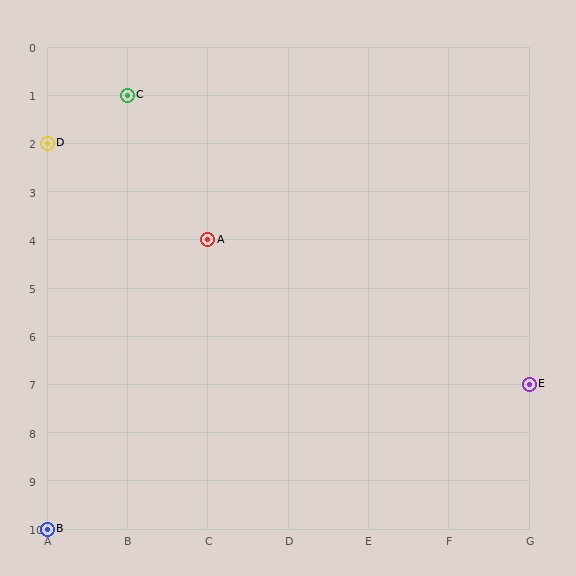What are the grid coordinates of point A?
Point A is at grid coordinates (C, 4).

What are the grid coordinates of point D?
Point D is at grid coordinates (A, 2).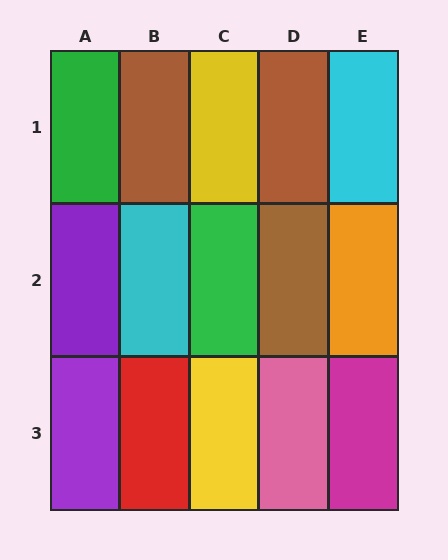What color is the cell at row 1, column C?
Yellow.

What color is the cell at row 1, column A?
Green.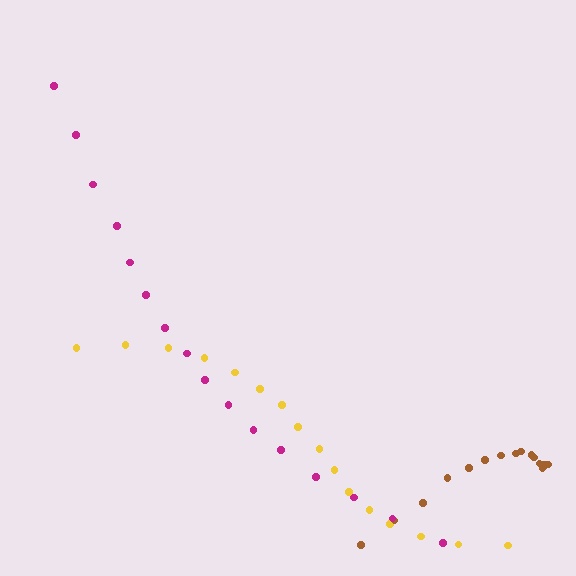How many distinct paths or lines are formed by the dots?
There are 3 distinct paths.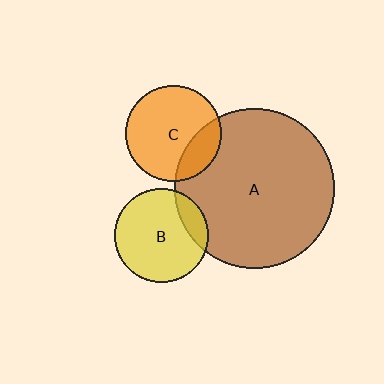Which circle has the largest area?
Circle A (brown).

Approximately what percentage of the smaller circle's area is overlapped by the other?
Approximately 20%.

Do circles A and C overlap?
Yes.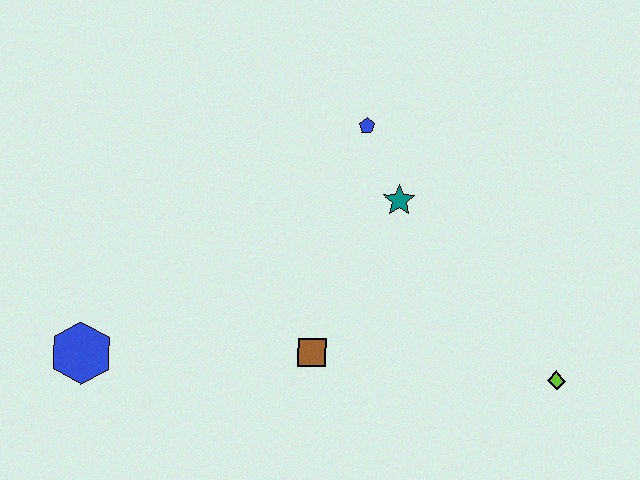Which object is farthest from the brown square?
The lime diamond is farthest from the brown square.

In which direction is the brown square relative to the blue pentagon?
The brown square is below the blue pentagon.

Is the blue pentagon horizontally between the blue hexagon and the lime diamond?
Yes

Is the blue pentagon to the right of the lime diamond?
No